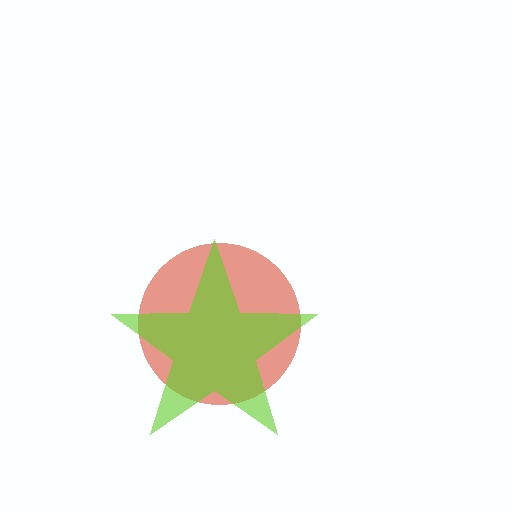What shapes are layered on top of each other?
The layered shapes are: a red circle, a lime star.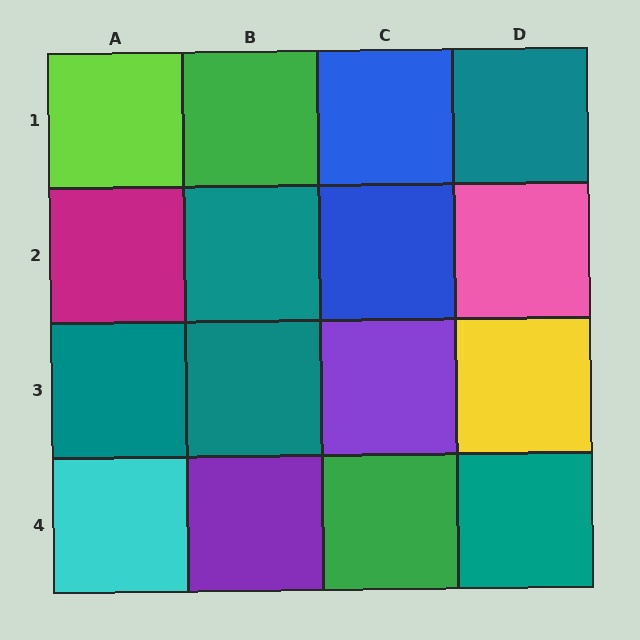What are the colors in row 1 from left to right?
Lime, green, blue, teal.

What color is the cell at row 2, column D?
Pink.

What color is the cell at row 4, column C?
Green.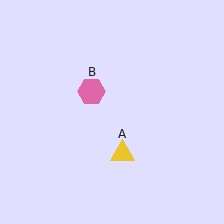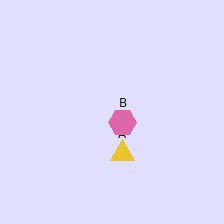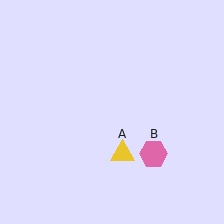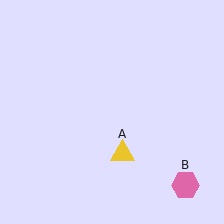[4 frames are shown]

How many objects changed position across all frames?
1 object changed position: pink hexagon (object B).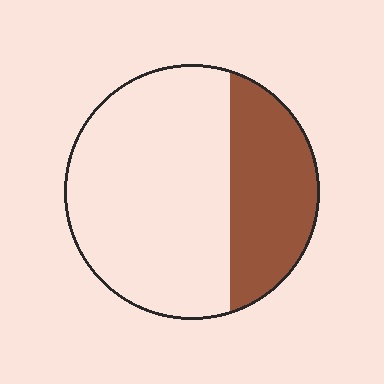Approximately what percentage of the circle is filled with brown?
Approximately 30%.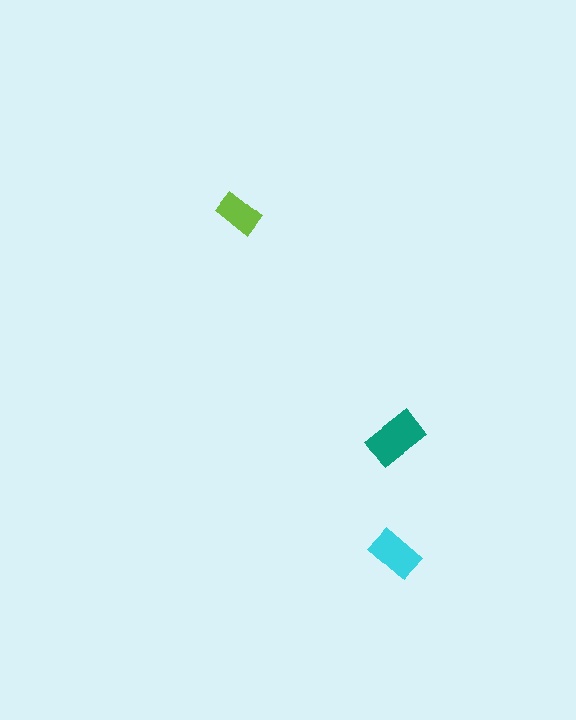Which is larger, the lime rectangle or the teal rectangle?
The teal one.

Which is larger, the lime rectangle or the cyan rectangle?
The cyan one.